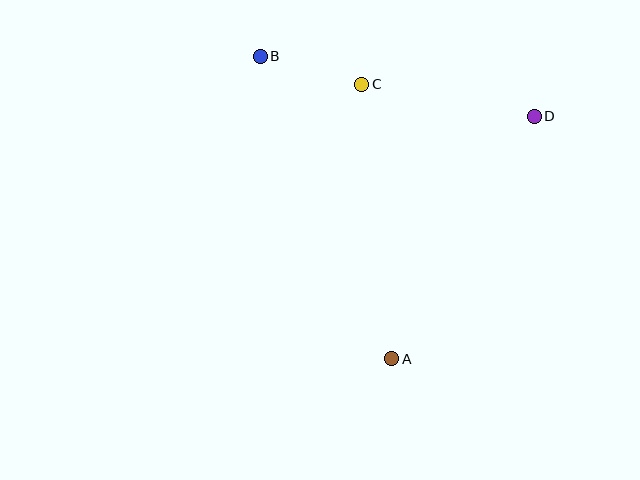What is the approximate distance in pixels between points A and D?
The distance between A and D is approximately 281 pixels.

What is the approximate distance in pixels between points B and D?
The distance between B and D is approximately 280 pixels.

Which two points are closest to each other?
Points B and C are closest to each other.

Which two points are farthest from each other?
Points A and B are farthest from each other.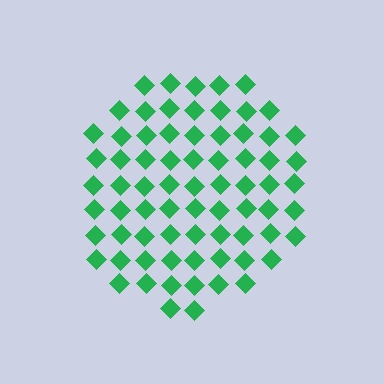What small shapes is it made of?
It is made of small diamonds.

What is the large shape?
The large shape is a circle.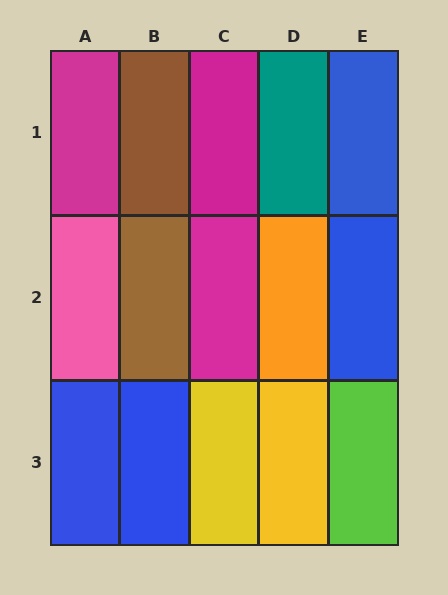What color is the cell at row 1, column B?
Brown.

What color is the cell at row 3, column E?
Lime.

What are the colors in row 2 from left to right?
Pink, brown, magenta, orange, blue.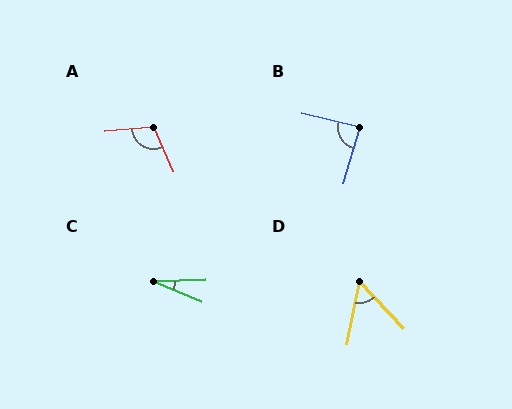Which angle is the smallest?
C, at approximately 24 degrees.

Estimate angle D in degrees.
Approximately 55 degrees.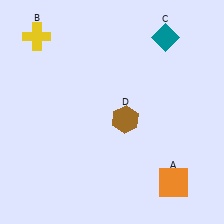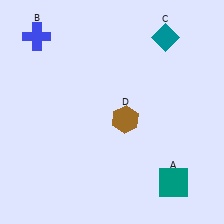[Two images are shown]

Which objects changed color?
A changed from orange to teal. B changed from yellow to blue.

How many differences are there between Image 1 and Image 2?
There are 2 differences between the two images.